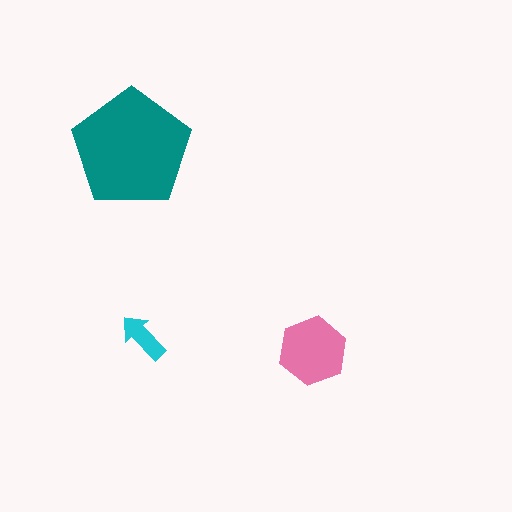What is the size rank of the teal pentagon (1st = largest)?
1st.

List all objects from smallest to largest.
The cyan arrow, the pink hexagon, the teal pentagon.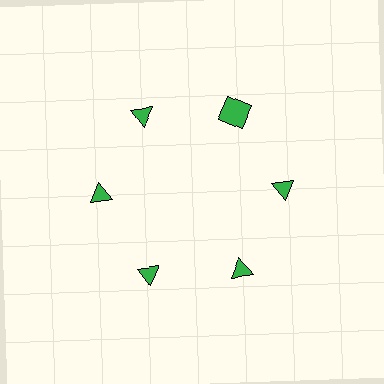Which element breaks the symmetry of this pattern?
The green square at roughly the 1 o'clock position breaks the symmetry. All other shapes are green triangles.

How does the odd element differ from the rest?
It has a different shape: square instead of triangle.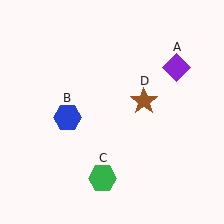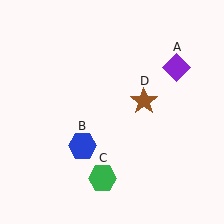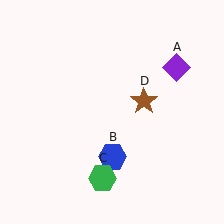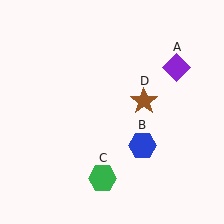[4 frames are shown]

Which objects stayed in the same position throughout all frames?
Purple diamond (object A) and green hexagon (object C) and brown star (object D) remained stationary.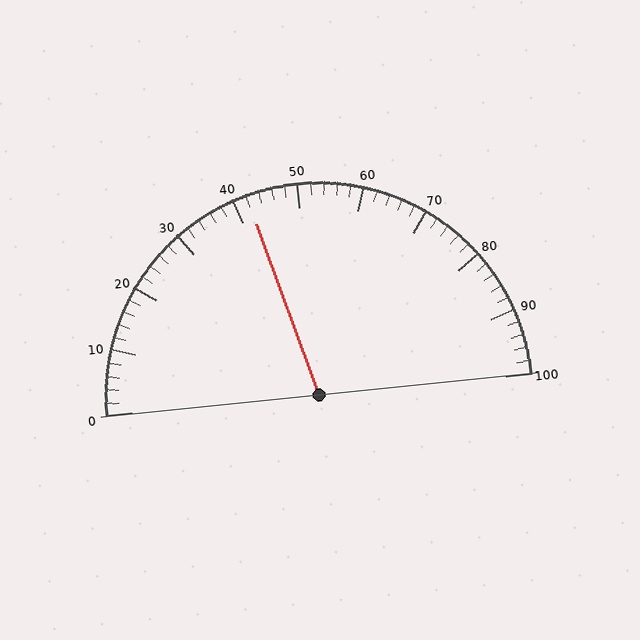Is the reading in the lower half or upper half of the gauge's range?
The reading is in the lower half of the range (0 to 100).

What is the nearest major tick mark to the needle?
The nearest major tick mark is 40.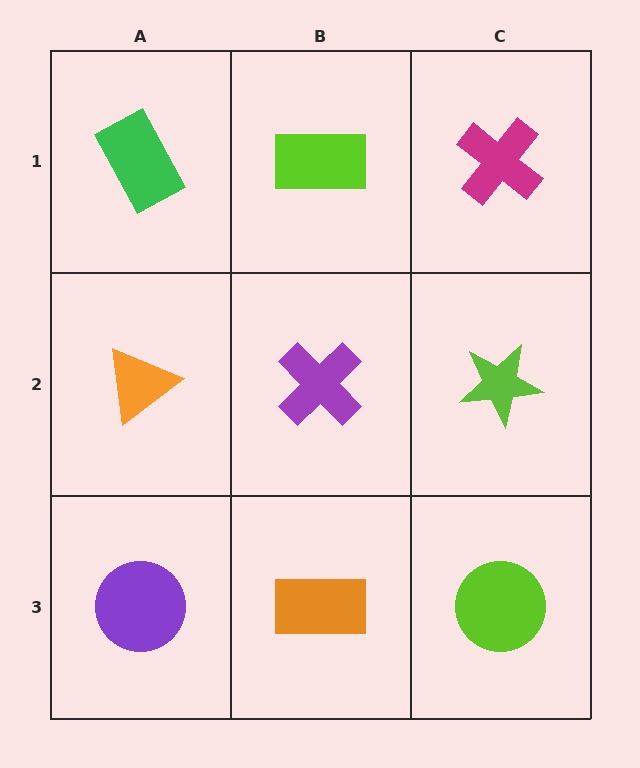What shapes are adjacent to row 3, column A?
An orange triangle (row 2, column A), an orange rectangle (row 3, column B).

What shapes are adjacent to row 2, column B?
A lime rectangle (row 1, column B), an orange rectangle (row 3, column B), an orange triangle (row 2, column A), a lime star (row 2, column C).